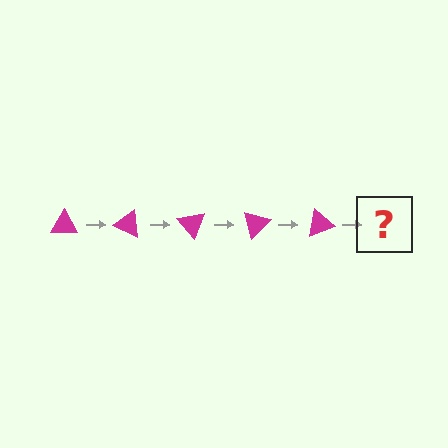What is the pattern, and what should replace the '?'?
The pattern is that the triangle rotates 25 degrees each step. The '?' should be a magenta triangle rotated 125 degrees.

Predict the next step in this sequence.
The next step is a magenta triangle rotated 125 degrees.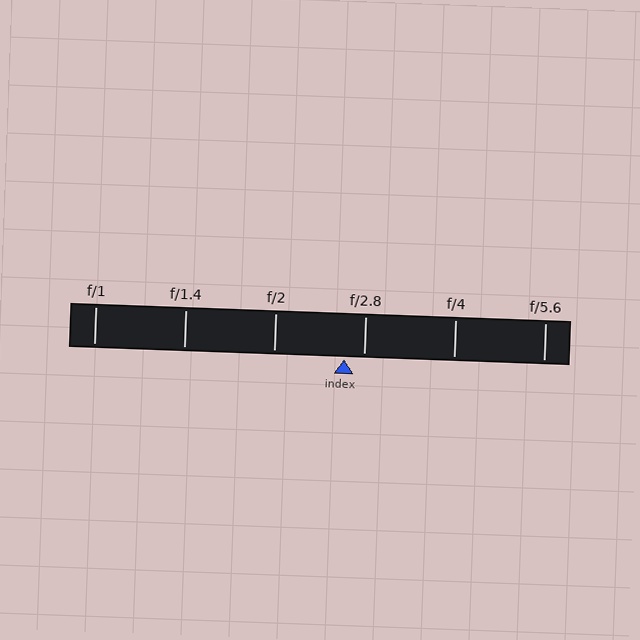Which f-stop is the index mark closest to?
The index mark is closest to f/2.8.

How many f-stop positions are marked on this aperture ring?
There are 6 f-stop positions marked.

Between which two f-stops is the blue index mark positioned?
The index mark is between f/2 and f/2.8.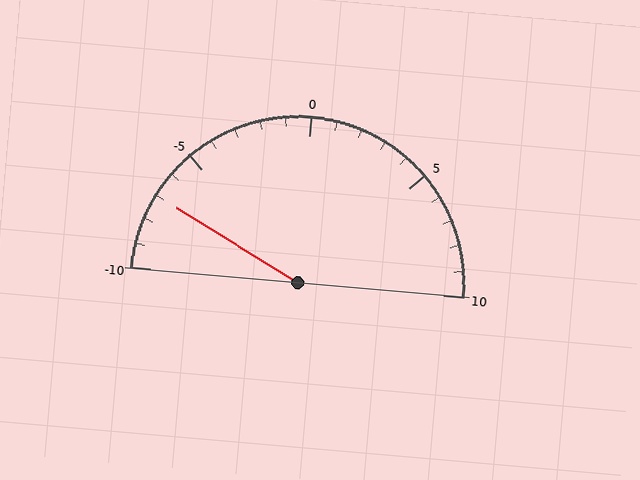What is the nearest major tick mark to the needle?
The nearest major tick mark is -5.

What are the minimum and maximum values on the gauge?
The gauge ranges from -10 to 10.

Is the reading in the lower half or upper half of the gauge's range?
The reading is in the lower half of the range (-10 to 10).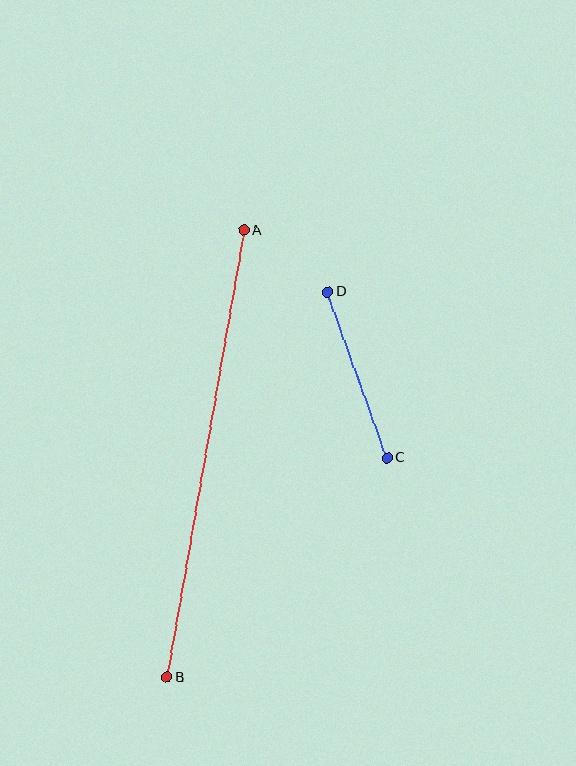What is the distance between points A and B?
The distance is approximately 453 pixels.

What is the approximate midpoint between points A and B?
The midpoint is at approximately (206, 454) pixels.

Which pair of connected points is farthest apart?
Points A and B are farthest apart.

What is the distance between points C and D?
The distance is approximately 176 pixels.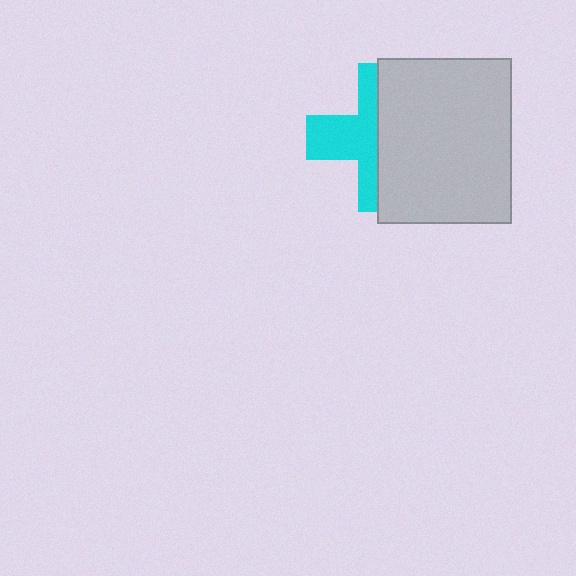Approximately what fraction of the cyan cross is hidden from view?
Roughly 54% of the cyan cross is hidden behind the light gray rectangle.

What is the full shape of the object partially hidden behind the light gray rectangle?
The partially hidden object is a cyan cross.